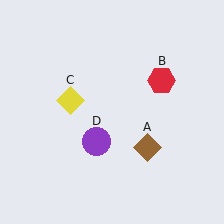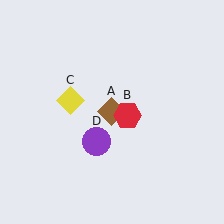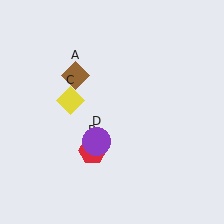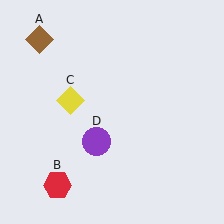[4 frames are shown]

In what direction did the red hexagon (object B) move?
The red hexagon (object B) moved down and to the left.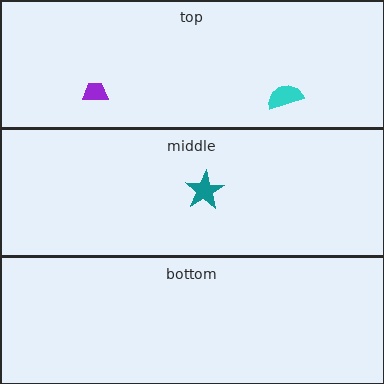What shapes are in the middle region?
The teal star.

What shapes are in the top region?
The cyan semicircle, the purple trapezoid.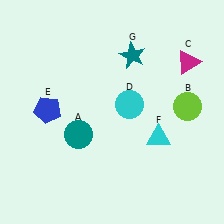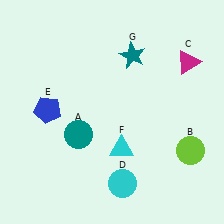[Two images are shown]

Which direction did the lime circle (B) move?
The lime circle (B) moved down.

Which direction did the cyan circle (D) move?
The cyan circle (D) moved down.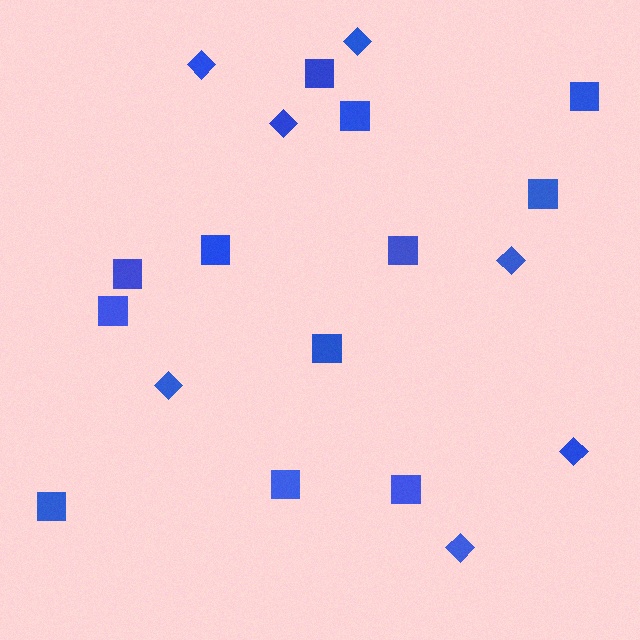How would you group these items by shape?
There are 2 groups: one group of diamonds (7) and one group of squares (12).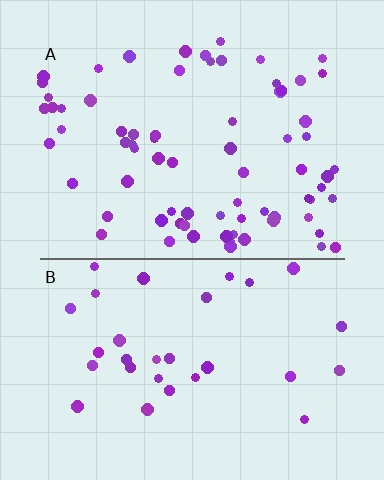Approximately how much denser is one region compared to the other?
Approximately 2.3× — region A over region B.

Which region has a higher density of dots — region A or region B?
A (the top).